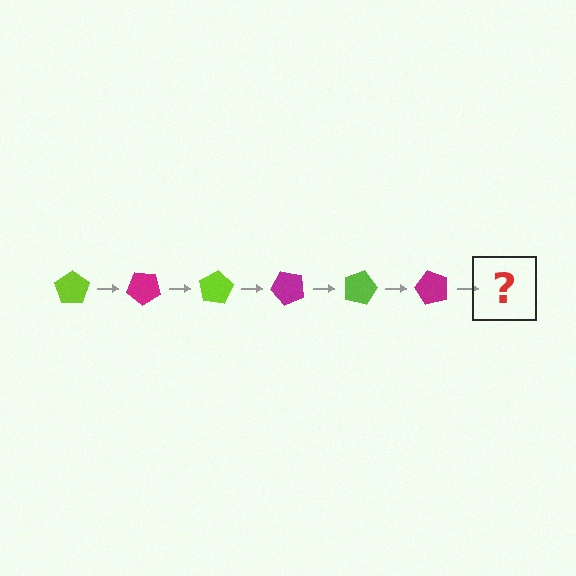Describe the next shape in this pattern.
It should be a lime pentagon, rotated 240 degrees from the start.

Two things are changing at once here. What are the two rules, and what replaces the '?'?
The two rules are that it rotates 40 degrees each step and the color cycles through lime and magenta. The '?' should be a lime pentagon, rotated 240 degrees from the start.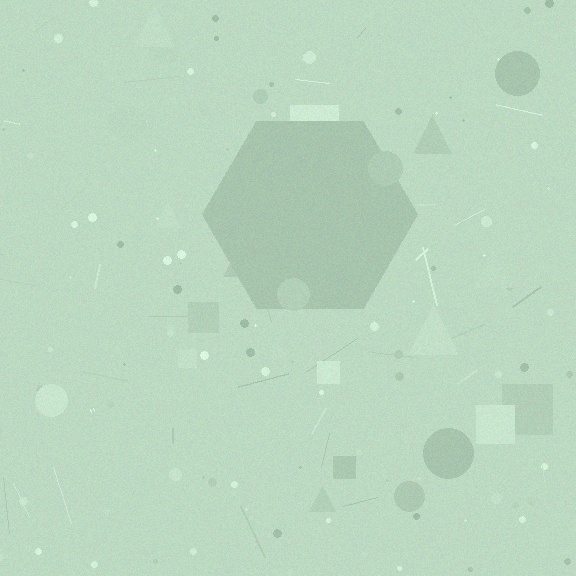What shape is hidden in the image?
A hexagon is hidden in the image.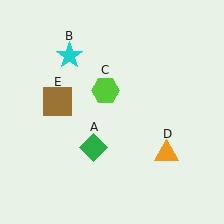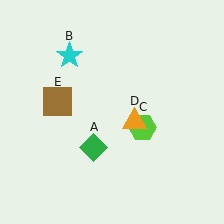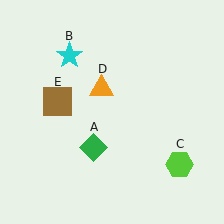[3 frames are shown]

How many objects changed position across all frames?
2 objects changed position: lime hexagon (object C), orange triangle (object D).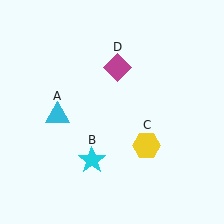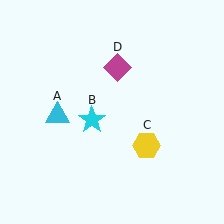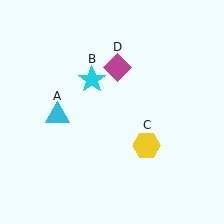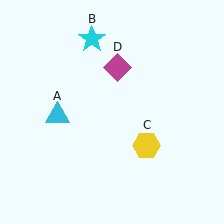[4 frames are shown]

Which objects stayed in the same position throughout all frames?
Cyan triangle (object A) and yellow hexagon (object C) and magenta diamond (object D) remained stationary.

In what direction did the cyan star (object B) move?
The cyan star (object B) moved up.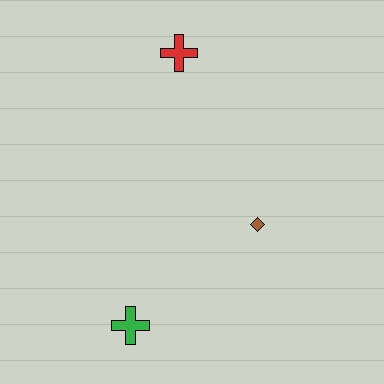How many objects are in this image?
There are 3 objects.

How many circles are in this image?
There are no circles.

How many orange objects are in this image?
There are no orange objects.